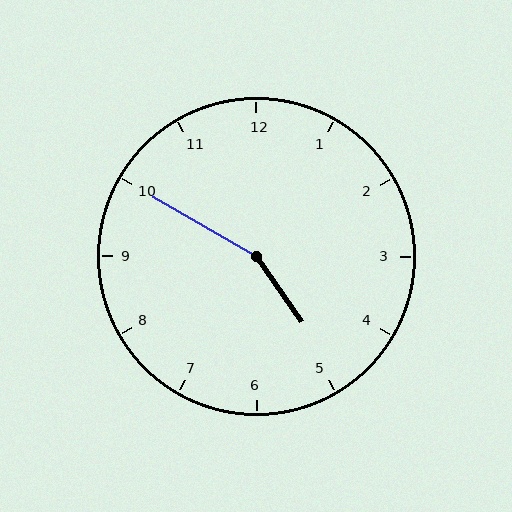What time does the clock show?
4:50.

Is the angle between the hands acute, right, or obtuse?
It is obtuse.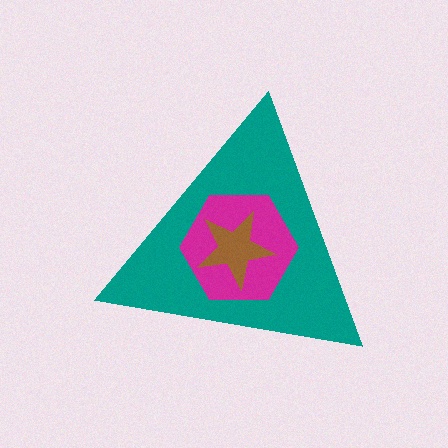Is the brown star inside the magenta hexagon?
Yes.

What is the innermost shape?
The brown star.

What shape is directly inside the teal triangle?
The magenta hexagon.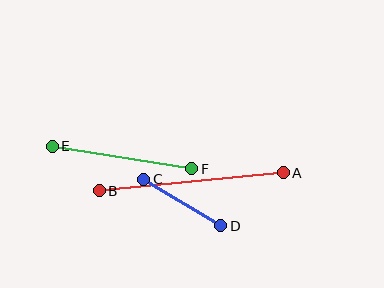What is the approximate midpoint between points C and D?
The midpoint is at approximately (182, 203) pixels.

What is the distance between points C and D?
The distance is approximately 90 pixels.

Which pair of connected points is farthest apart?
Points A and B are farthest apart.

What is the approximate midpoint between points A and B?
The midpoint is at approximately (191, 182) pixels.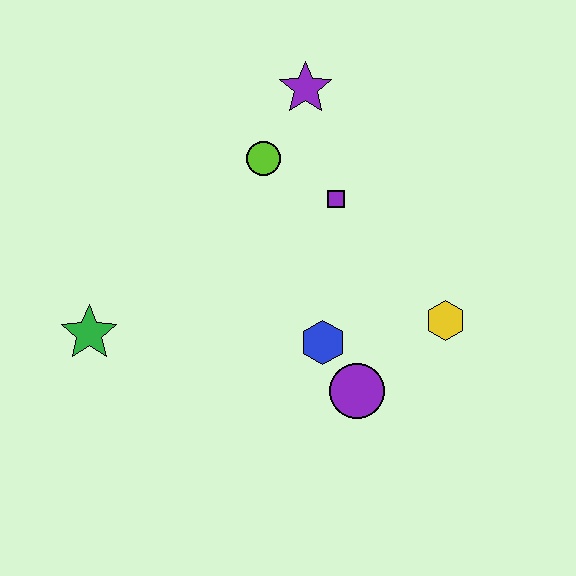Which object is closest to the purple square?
The lime circle is closest to the purple square.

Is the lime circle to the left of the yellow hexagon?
Yes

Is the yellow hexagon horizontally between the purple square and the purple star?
No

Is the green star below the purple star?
Yes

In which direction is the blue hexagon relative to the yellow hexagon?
The blue hexagon is to the left of the yellow hexagon.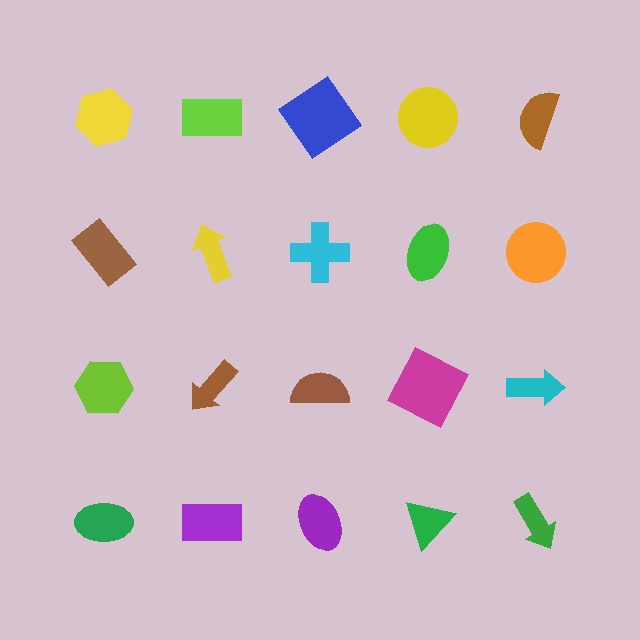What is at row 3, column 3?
A brown semicircle.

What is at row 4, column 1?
A green ellipse.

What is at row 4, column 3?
A purple ellipse.